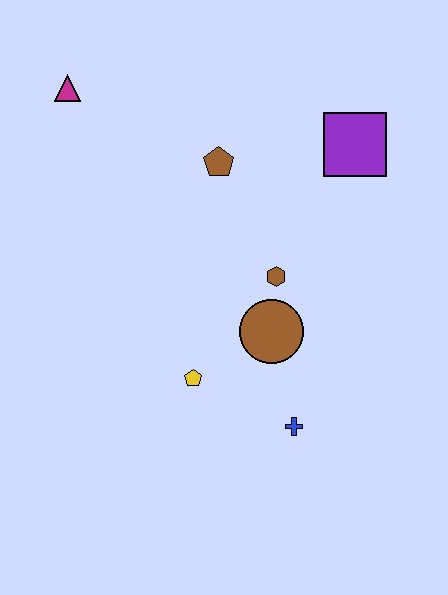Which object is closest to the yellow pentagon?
The brown circle is closest to the yellow pentagon.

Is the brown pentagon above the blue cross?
Yes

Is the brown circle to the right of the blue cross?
No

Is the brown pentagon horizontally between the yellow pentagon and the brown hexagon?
Yes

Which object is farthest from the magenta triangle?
The blue cross is farthest from the magenta triangle.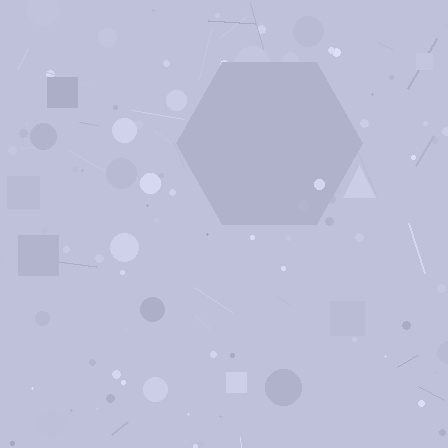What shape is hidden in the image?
A hexagon is hidden in the image.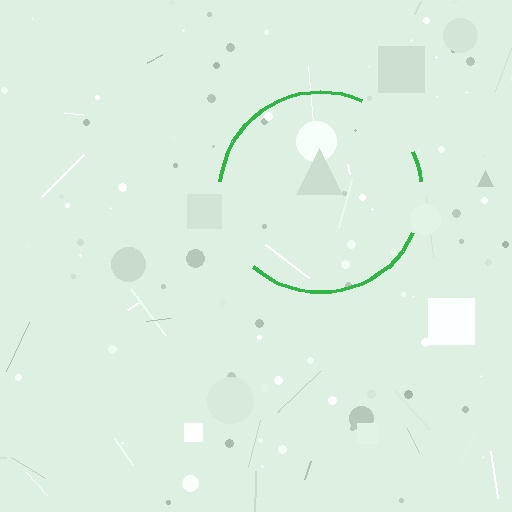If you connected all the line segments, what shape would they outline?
They would outline a circle.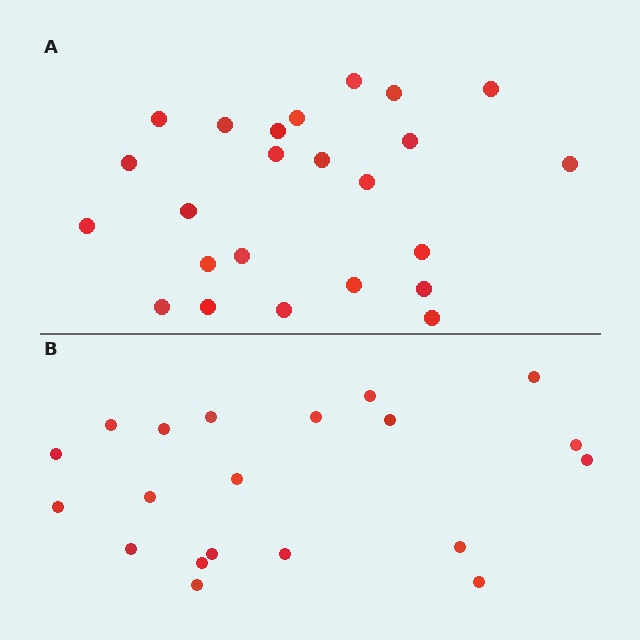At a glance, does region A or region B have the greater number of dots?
Region A (the top region) has more dots.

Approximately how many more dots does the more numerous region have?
Region A has about 4 more dots than region B.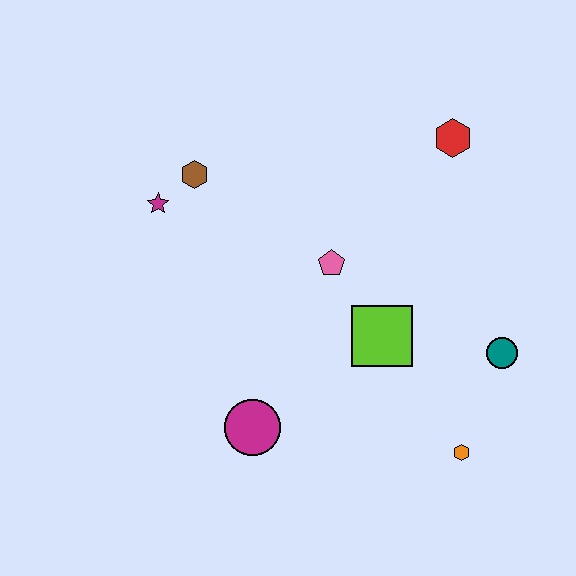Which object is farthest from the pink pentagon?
The orange hexagon is farthest from the pink pentagon.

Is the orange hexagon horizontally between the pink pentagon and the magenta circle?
No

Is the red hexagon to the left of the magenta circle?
No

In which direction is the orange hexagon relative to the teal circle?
The orange hexagon is below the teal circle.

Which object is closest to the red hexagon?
The pink pentagon is closest to the red hexagon.